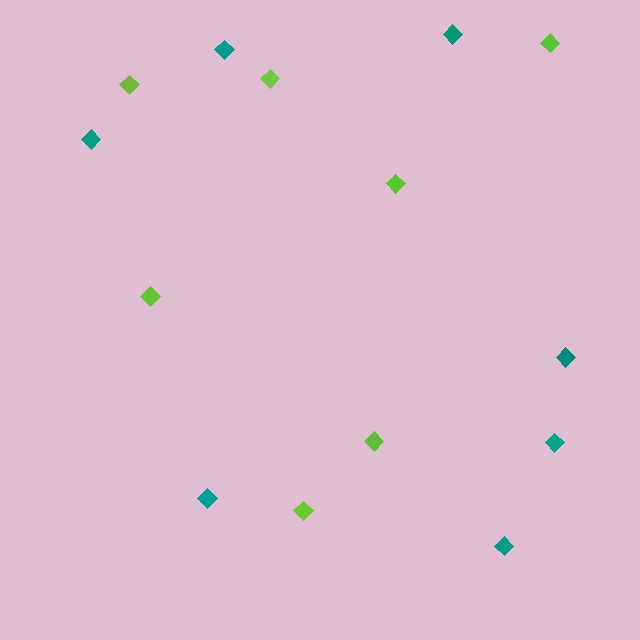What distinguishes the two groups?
There are 2 groups: one group of lime diamonds (7) and one group of teal diamonds (7).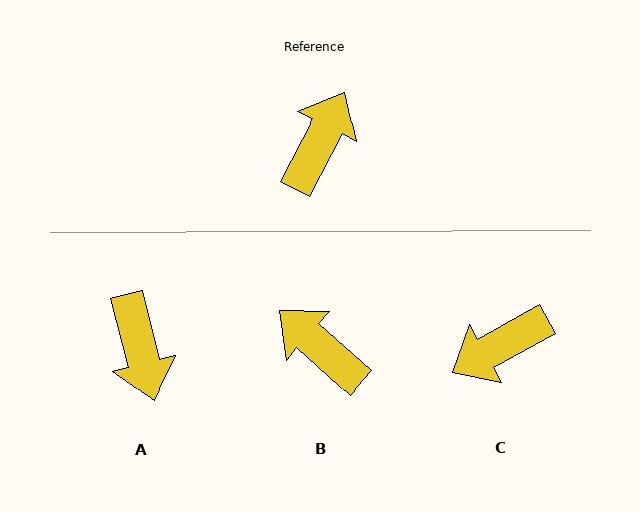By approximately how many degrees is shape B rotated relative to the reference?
Approximately 76 degrees counter-clockwise.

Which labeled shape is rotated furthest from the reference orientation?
C, about 146 degrees away.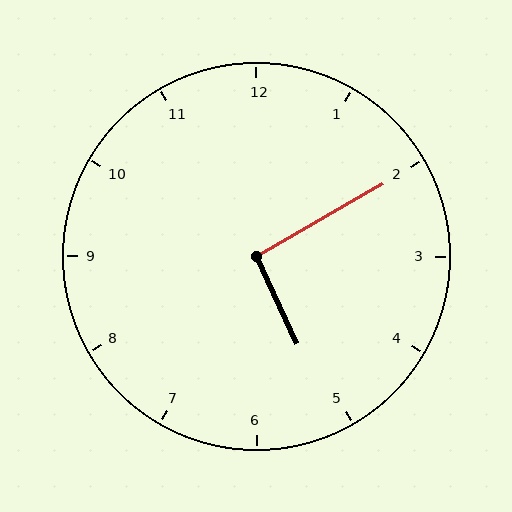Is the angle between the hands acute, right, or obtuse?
It is right.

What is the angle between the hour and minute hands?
Approximately 95 degrees.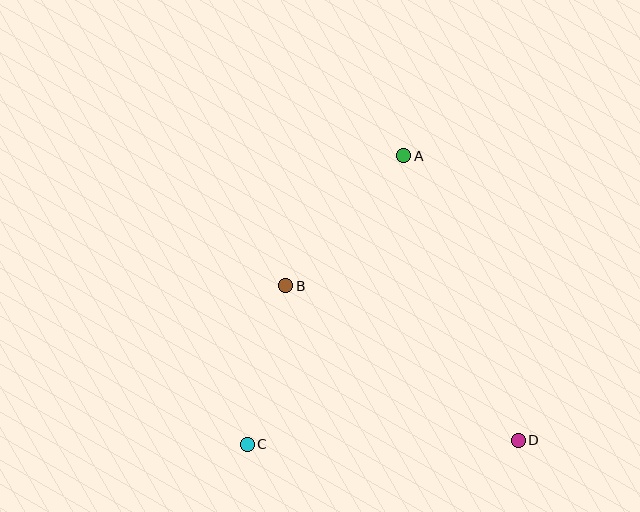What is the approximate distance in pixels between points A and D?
The distance between A and D is approximately 307 pixels.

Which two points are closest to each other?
Points B and C are closest to each other.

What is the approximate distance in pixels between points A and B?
The distance between A and B is approximately 176 pixels.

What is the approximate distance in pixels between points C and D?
The distance between C and D is approximately 271 pixels.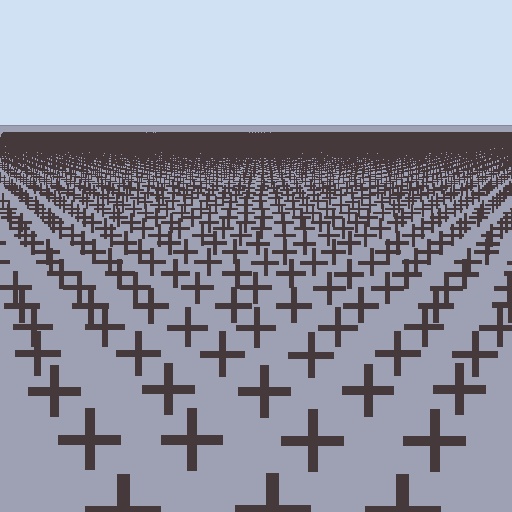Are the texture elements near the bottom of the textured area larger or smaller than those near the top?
Larger. Near the bottom, elements are closer to the viewer and appear at a bigger on-screen size.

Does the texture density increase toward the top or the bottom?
Density increases toward the top.